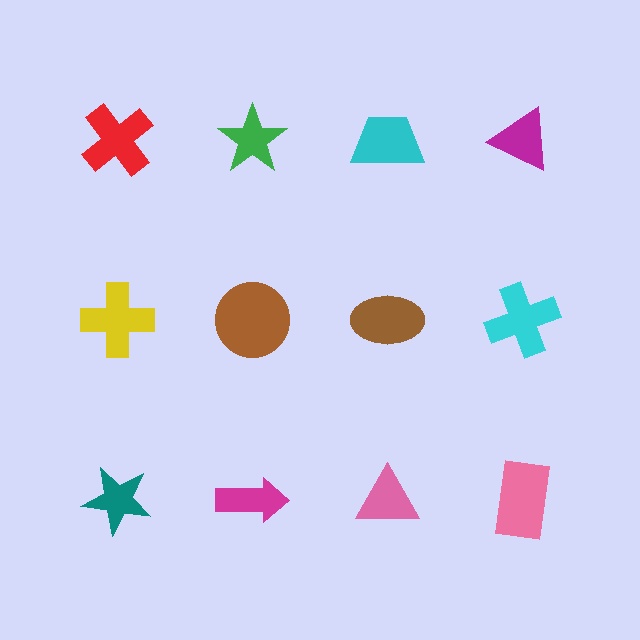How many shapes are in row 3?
4 shapes.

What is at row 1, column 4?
A magenta triangle.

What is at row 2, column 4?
A cyan cross.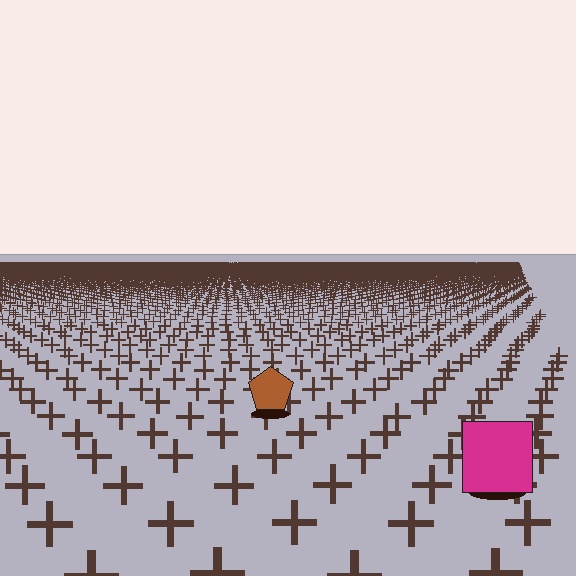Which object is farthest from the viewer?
The brown pentagon is farthest from the viewer. It appears smaller and the ground texture around it is denser.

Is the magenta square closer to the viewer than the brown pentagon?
Yes. The magenta square is closer — you can tell from the texture gradient: the ground texture is coarser near it.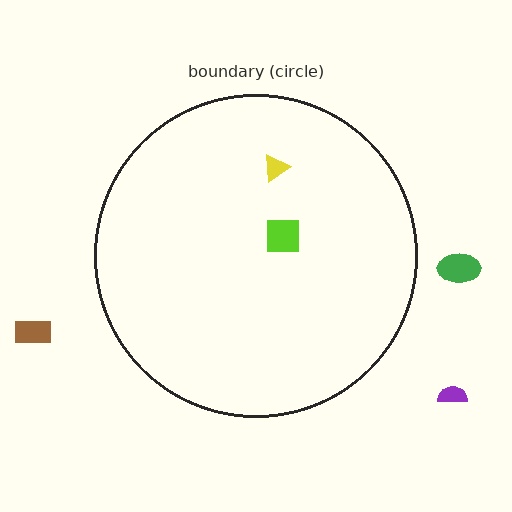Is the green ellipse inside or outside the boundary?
Outside.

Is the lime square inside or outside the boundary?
Inside.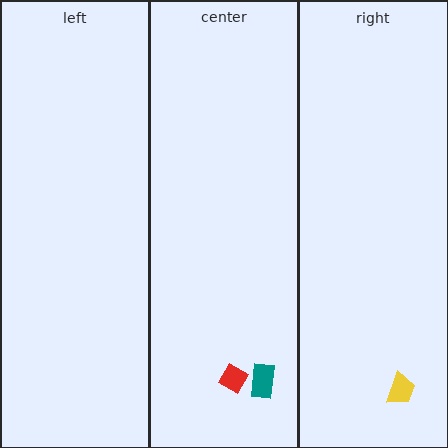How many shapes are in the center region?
2.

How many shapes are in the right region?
1.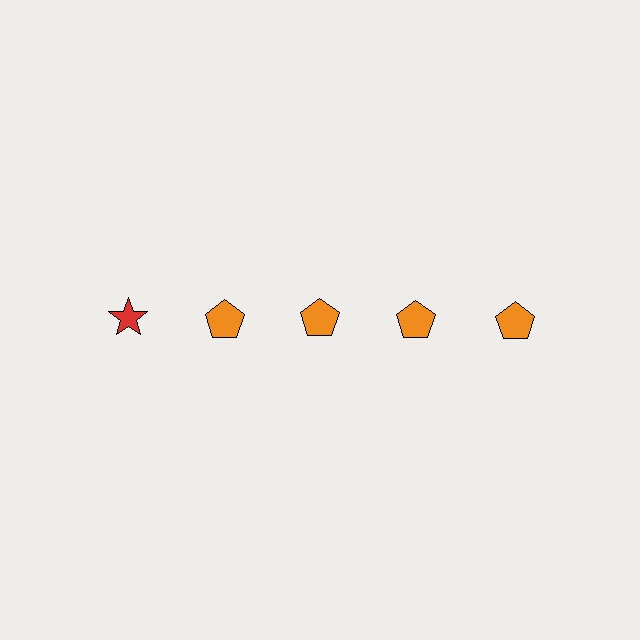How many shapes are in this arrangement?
There are 5 shapes arranged in a grid pattern.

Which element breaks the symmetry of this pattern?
The red star in the top row, leftmost column breaks the symmetry. All other shapes are orange pentagons.